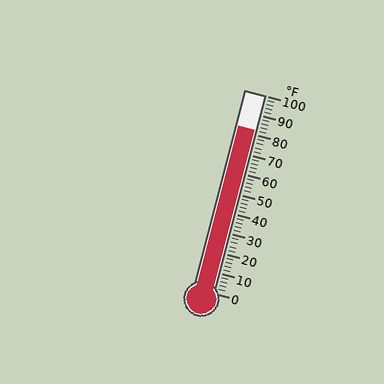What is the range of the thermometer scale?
The thermometer scale ranges from 0°F to 100°F.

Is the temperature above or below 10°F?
The temperature is above 10°F.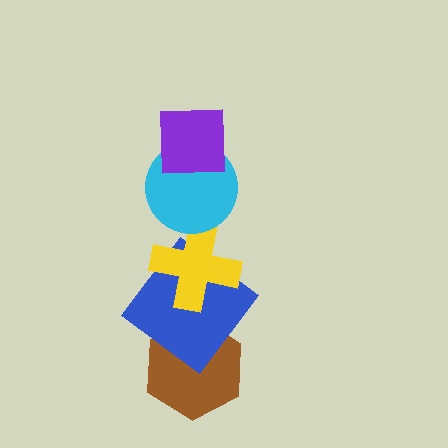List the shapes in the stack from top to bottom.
From top to bottom: the purple square, the cyan circle, the yellow cross, the blue diamond, the brown hexagon.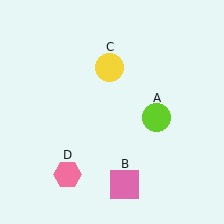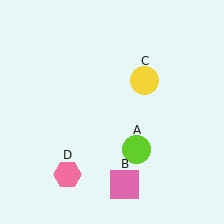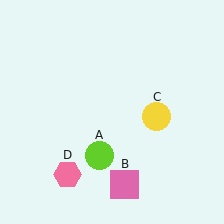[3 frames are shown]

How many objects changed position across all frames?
2 objects changed position: lime circle (object A), yellow circle (object C).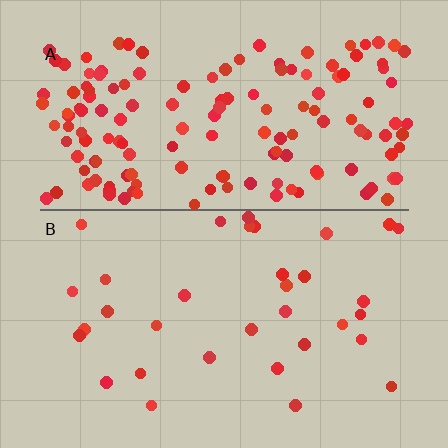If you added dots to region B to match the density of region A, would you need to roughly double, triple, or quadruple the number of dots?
Approximately quadruple.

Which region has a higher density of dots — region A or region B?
A (the top).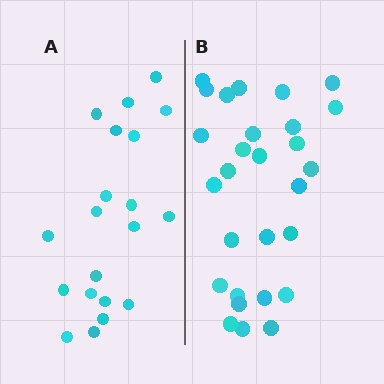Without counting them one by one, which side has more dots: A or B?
Region B (the right region) has more dots.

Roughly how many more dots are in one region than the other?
Region B has roughly 8 or so more dots than region A.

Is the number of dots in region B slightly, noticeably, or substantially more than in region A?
Region B has noticeably more, but not dramatically so. The ratio is roughly 1.4 to 1.